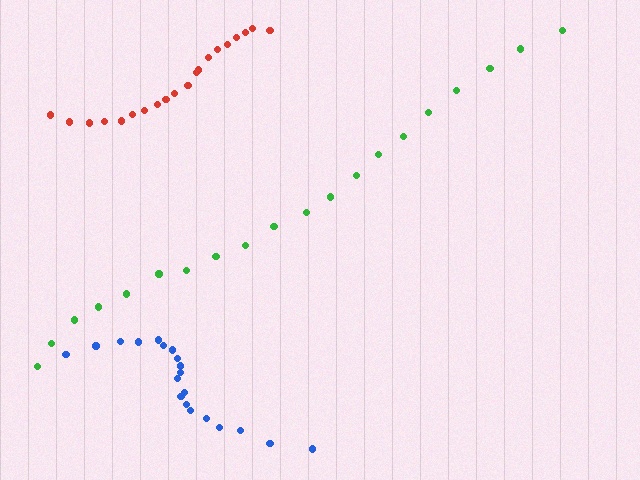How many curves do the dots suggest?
There are 3 distinct paths.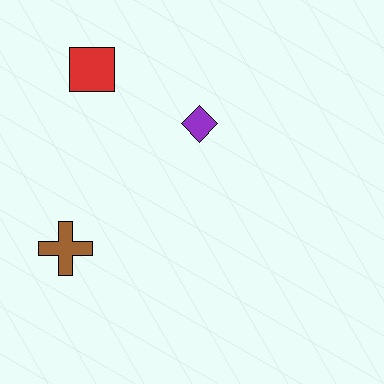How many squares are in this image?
There is 1 square.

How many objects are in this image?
There are 3 objects.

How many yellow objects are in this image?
There are no yellow objects.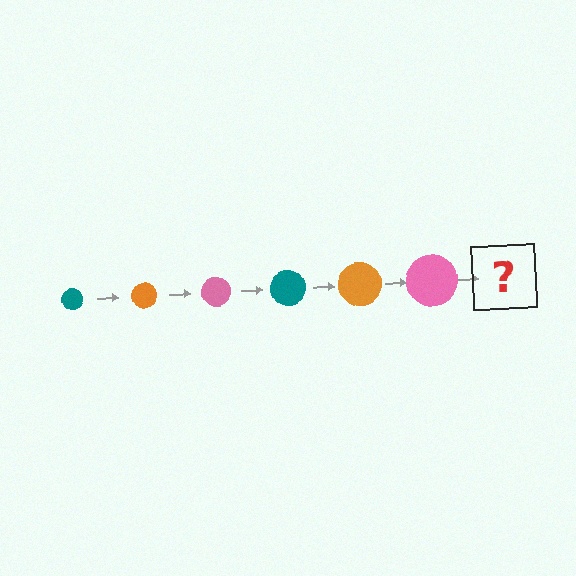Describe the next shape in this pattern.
It should be a teal circle, larger than the previous one.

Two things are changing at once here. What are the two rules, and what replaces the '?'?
The two rules are that the circle grows larger each step and the color cycles through teal, orange, and pink. The '?' should be a teal circle, larger than the previous one.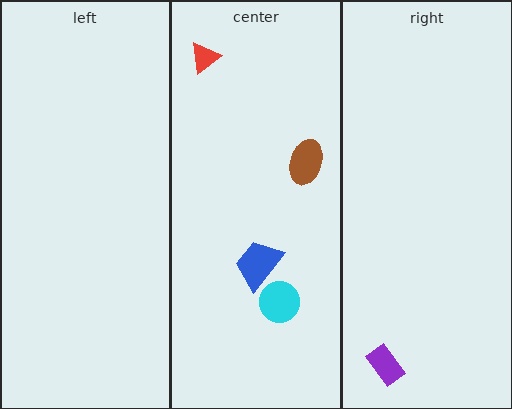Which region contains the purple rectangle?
The right region.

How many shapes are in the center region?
4.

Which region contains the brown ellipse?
The center region.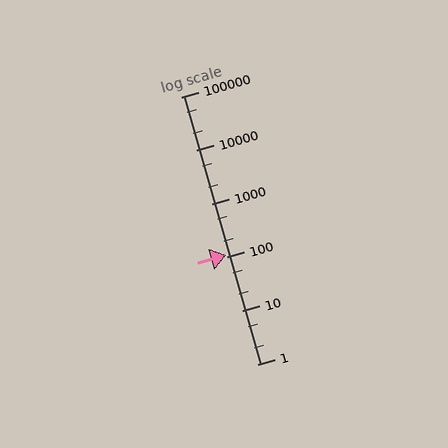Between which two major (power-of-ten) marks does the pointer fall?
The pointer is between 100 and 1000.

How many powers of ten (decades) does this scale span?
The scale spans 5 decades, from 1 to 100000.